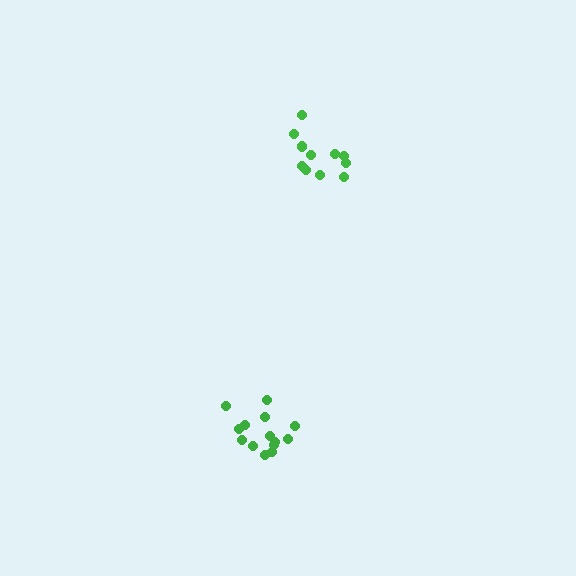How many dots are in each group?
Group 1: 11 dots, Group 2: 14 dots (25 total).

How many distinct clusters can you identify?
There are 2 distinct clusters.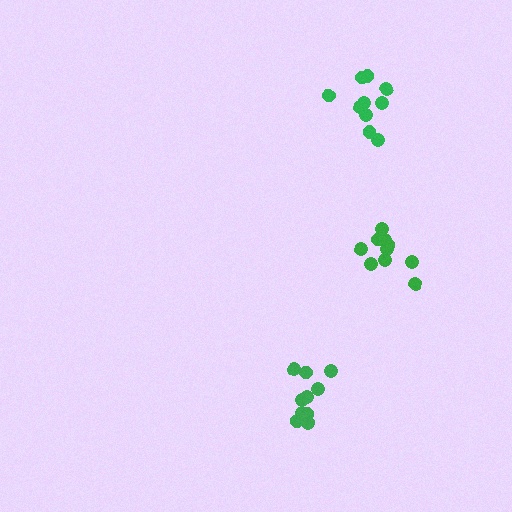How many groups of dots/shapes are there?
There are 3 groups.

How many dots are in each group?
Group 1: 12 dots, Group 2: 10 dots, Group 3: 10 dots (32 total).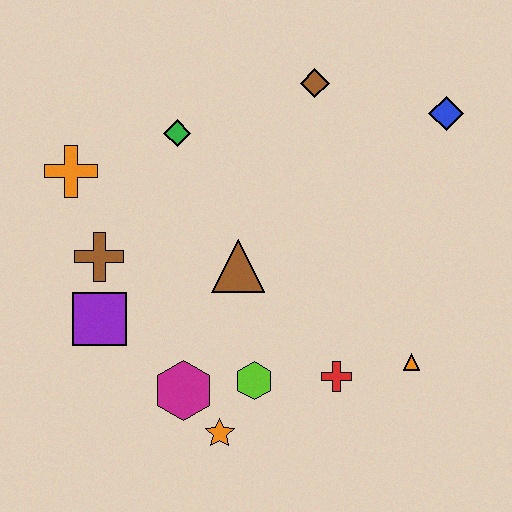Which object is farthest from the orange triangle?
The orange cross is farthest from the orange triangle.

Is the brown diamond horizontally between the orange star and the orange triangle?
Yes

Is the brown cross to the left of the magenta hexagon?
Yes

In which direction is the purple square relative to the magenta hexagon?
The purple square is to the left of the magenta hexagon.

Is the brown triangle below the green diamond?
Yes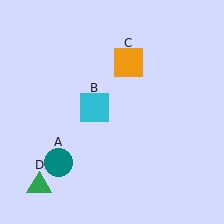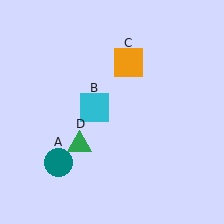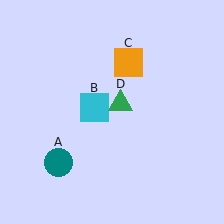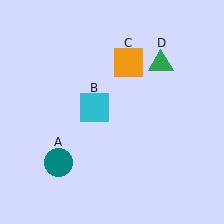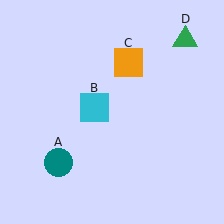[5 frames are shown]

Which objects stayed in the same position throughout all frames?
Teal circle (object A) and cyan square (object B) and orange square (object C) remained stationary.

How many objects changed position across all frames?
1 object changed position: green triangle (object D).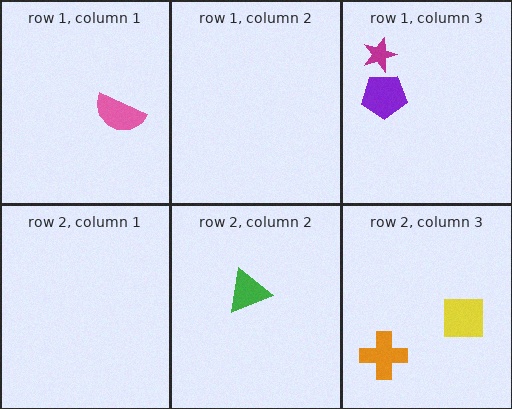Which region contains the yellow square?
The row 2, column 3 region.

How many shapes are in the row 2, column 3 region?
2.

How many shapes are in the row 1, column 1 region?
1.